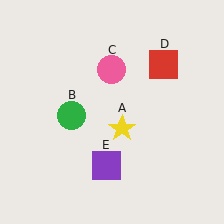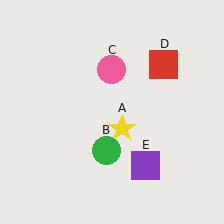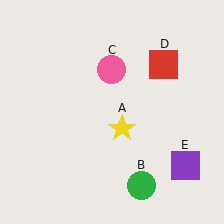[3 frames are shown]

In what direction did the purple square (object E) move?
The purple square (object E) moved right.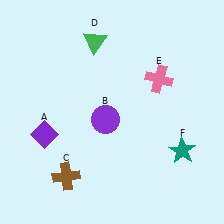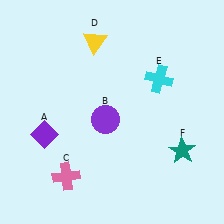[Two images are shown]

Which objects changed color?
C changed from brown to pink. D changed from green to yellow. E changed from pink to cyan.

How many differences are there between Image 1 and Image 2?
There are 3 differences between the two images.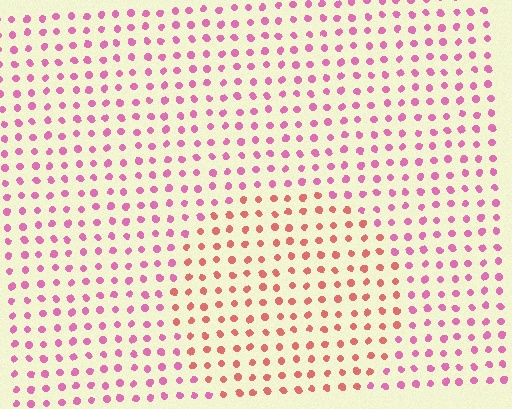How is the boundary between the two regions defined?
The boundary is defined purely by a slight shift in hue (about 37 degrees). Spacing, size, and orientation are identical on both sides.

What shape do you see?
I see a circle.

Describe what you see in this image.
The image is filled with small pink elements in a uniform arrangement. A circle-shaped region is visible where the elements are tinted to a slightly different hue, forming a subtle color boundary.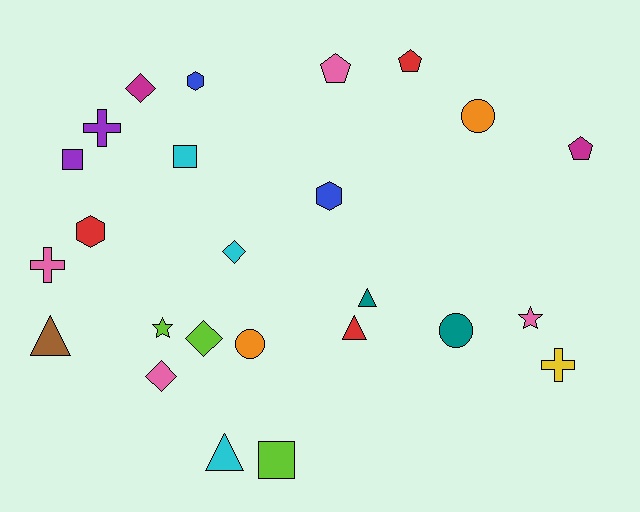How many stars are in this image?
There are 2 stars.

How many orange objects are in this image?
There are 2 orange objects.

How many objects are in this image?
There are 25 objects.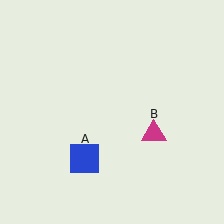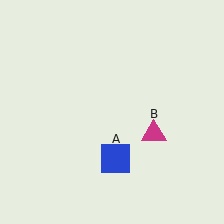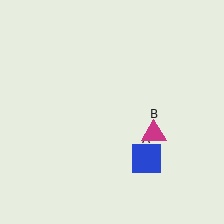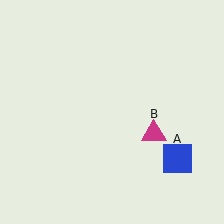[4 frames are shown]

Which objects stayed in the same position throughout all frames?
Magenta triangle (object B) remained stationary.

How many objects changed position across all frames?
1 object changed position: blue square (object A).